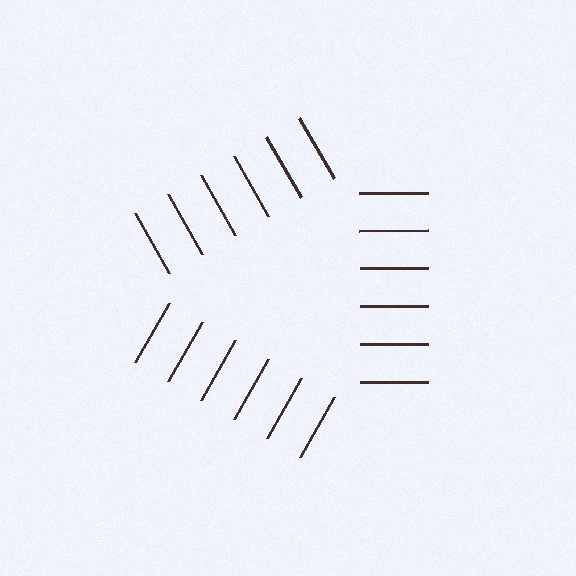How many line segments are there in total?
18 — 6 along each of the 3 edges.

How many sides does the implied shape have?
3 sides — the line-ends trace a triangle.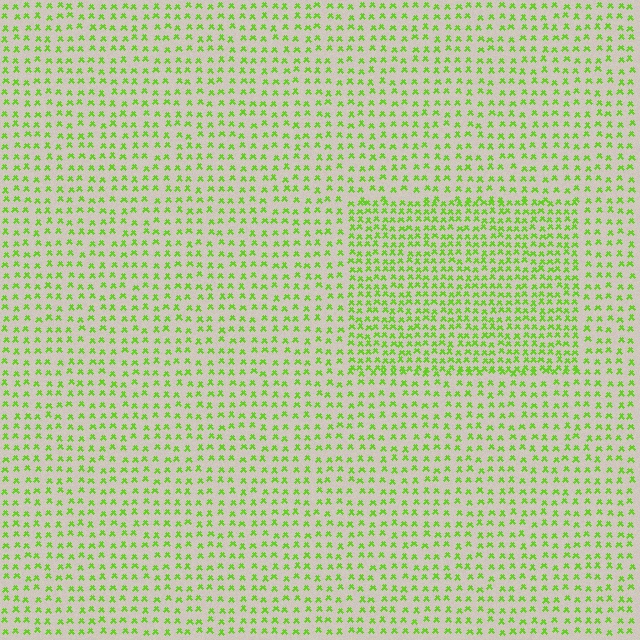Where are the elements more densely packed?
The elements are more densely packed inside the rectangle boundary.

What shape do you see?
I see a rectangle.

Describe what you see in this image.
The image contains small lime elements arranged at two different densities. A rectangle-shaped region is visible where the elements are more densely packed than the surrounding area.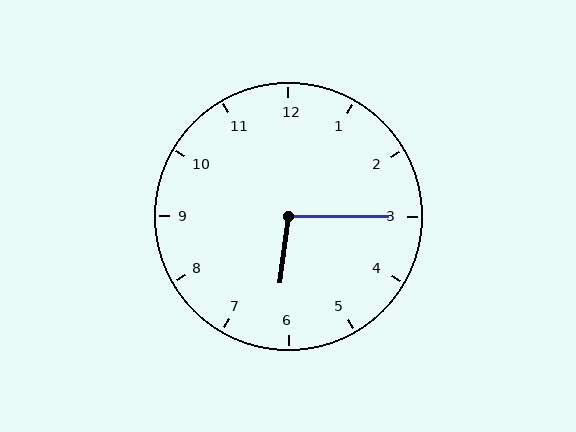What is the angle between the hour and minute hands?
Approximately 98 degrees.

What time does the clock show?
6:15.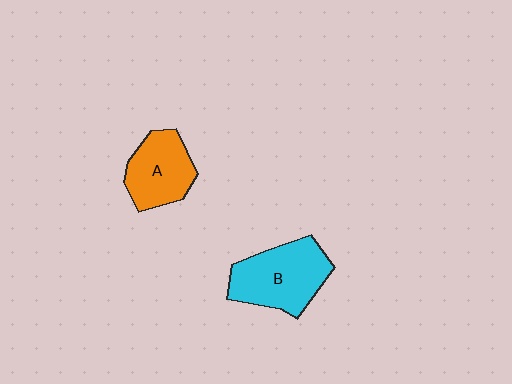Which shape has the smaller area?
Shape A (orange).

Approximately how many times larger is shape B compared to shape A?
Approximately 1.3 times.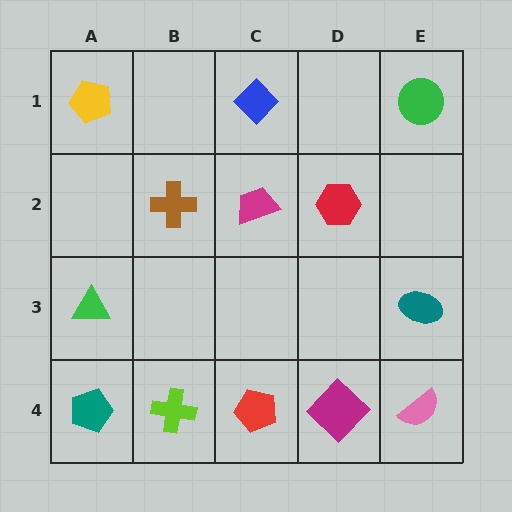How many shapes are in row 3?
2 shapes.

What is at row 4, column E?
A pink semicircle.